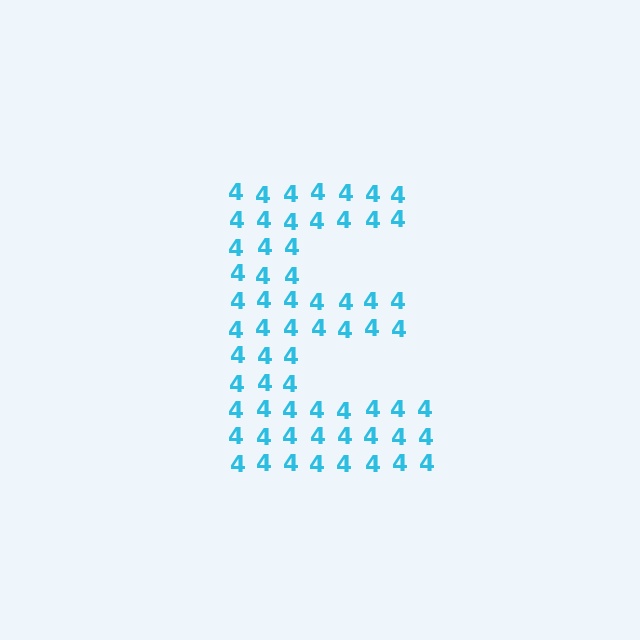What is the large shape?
The large shape is the letter E.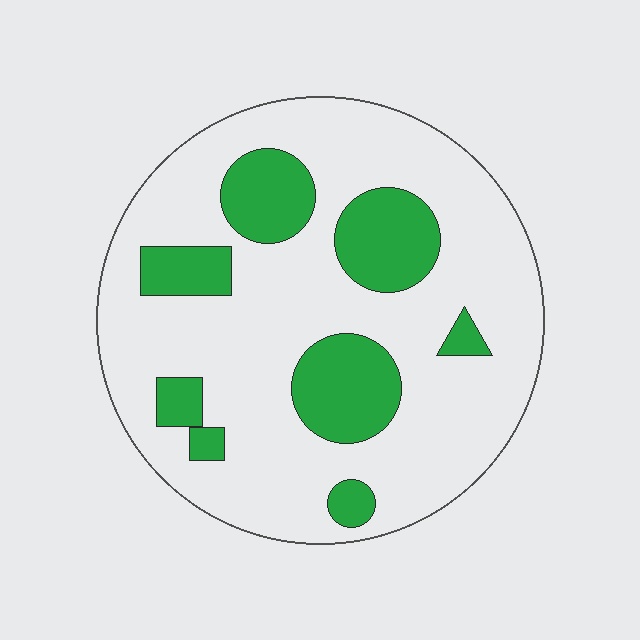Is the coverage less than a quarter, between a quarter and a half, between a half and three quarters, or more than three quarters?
Less than a quarter.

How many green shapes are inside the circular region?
8.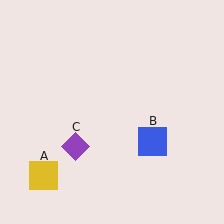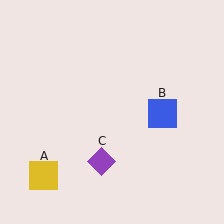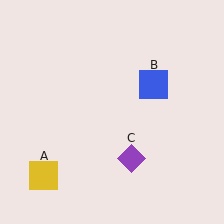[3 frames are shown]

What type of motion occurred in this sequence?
The blue square (object B), purple diamond (object C) rotated counterclockwise around the center of the scene.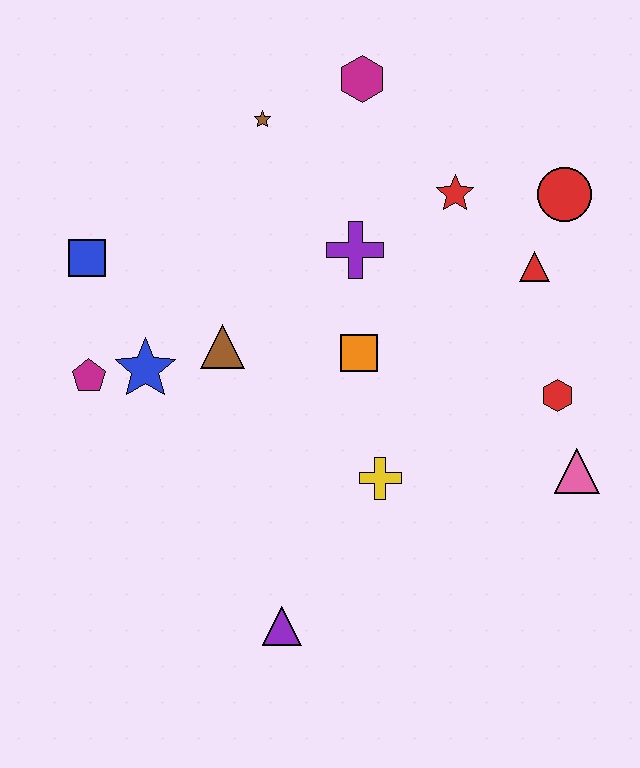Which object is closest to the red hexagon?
The pink triangle is closest to the red hexagon.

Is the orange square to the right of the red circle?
No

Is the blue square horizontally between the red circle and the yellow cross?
No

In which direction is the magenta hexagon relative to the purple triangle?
The magenta hexagon is above the purple triangle.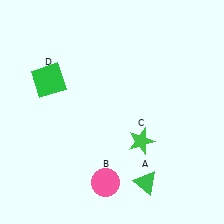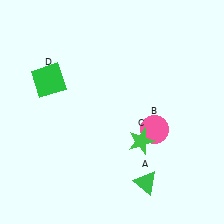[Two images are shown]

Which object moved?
The pink circle (B) moved up.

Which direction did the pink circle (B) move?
The pink circle (B) moved up.